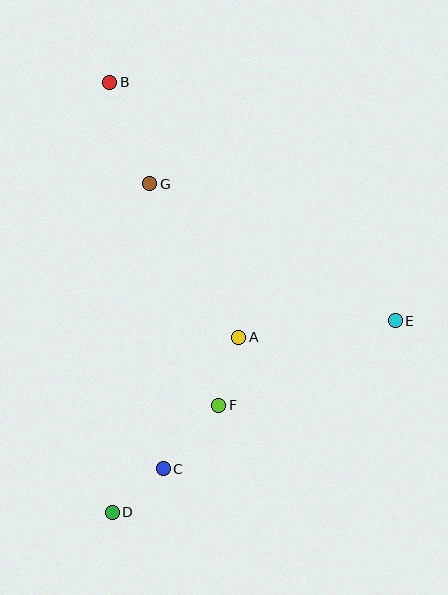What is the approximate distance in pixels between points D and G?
The distance between D and G is approximately 331 pixels.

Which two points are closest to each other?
Points C and D are closest to each other.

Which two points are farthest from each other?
Points B and D are farthest from each other.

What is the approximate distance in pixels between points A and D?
The distance between A and D is approximately 216 pixels.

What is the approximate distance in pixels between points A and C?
The distance between A and C is approximately 152 pixels.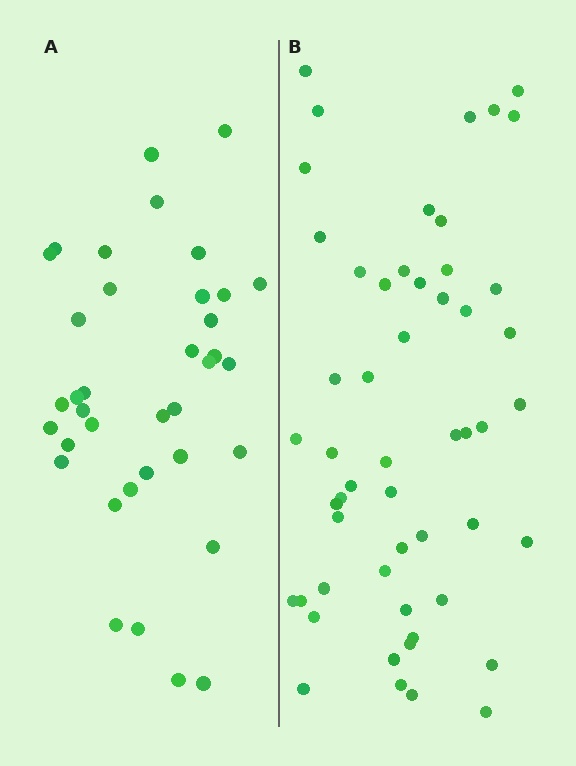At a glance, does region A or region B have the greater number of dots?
Region B (the right region) has more dots.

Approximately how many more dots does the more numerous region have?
Region B has approximately 15 more dots than region A.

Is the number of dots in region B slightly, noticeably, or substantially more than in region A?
Region B has noticeably more, but not dramatically so. The ratio is roughly 1.4 to 1.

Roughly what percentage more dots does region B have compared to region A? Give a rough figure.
About 45% more.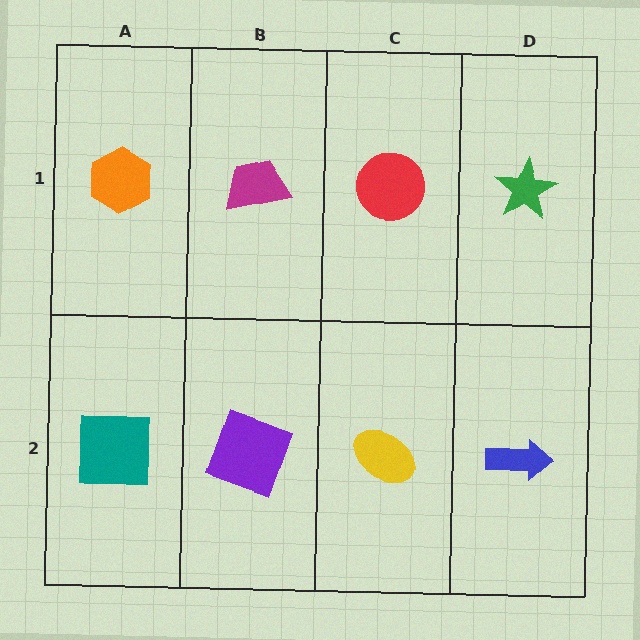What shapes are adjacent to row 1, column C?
A yellow ellipse (row 2, column C), a magenta trapezoid (row 1, column B), a green star (row 1, column D).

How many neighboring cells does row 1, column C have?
3.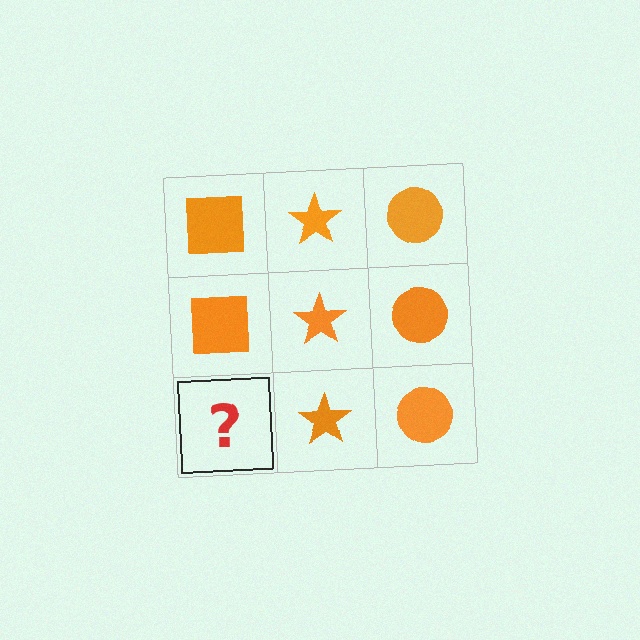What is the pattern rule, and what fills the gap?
The rule is that each column has a consistent shape. The gap should be filled with an orange square.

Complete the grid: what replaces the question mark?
The question mark should be replaced with an orange square.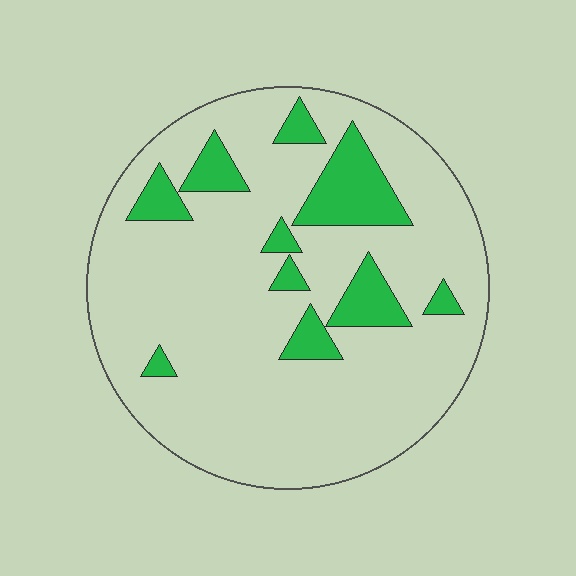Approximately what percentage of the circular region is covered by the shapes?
Approximately 15%.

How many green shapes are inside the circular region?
10.